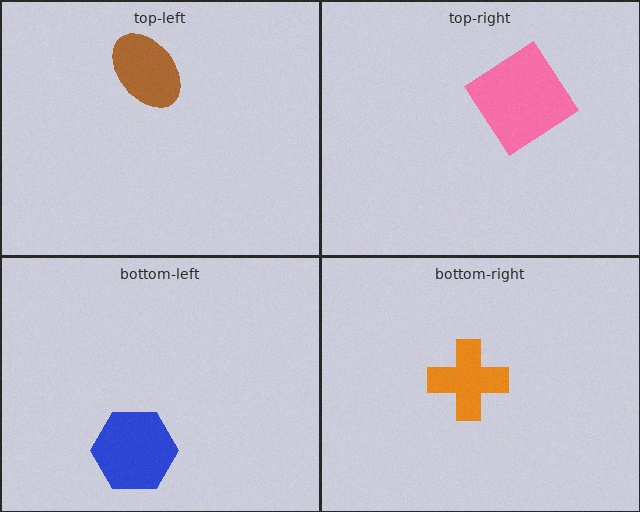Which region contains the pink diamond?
The top-right region.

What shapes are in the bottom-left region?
The blue hexagon.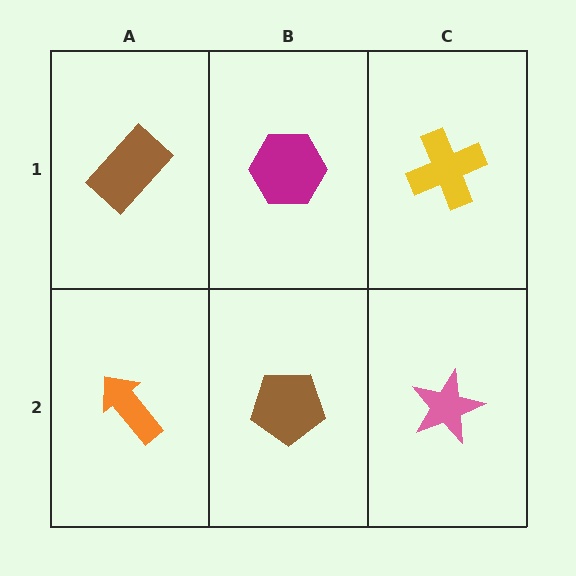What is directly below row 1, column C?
A pink star.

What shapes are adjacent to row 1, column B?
A brown pentagon (row 2, column B), a brown rectangle (row 1, column A), a yellow cross (row 1, column C).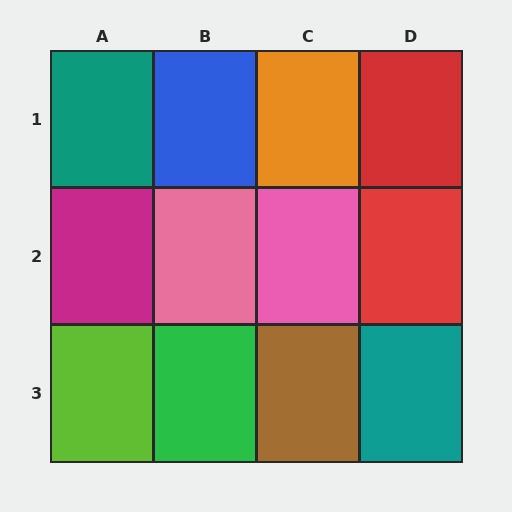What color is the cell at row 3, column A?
Lime.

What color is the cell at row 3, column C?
Brown.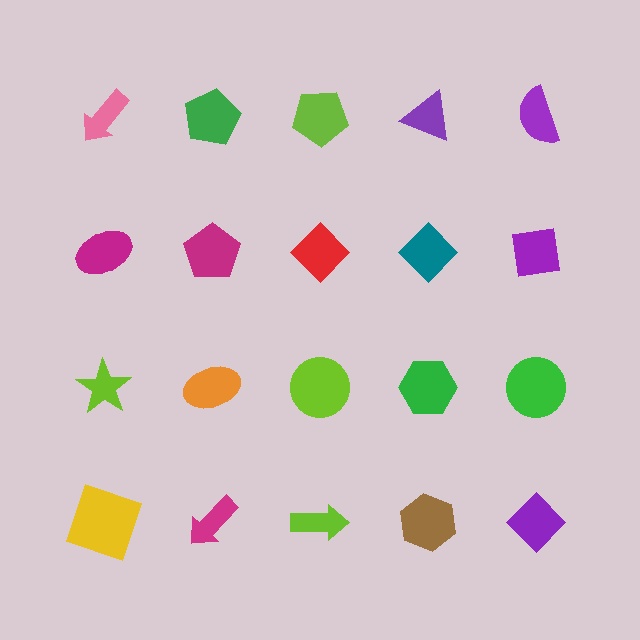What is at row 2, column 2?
A magenta pentagon.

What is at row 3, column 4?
A green hexagon.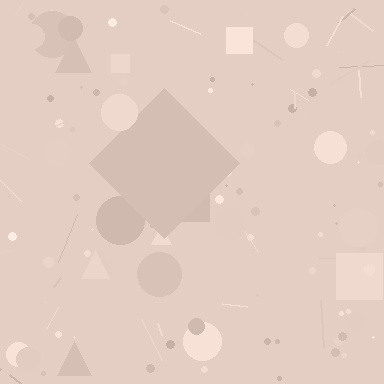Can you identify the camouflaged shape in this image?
The camouflaged shape is a diamond.